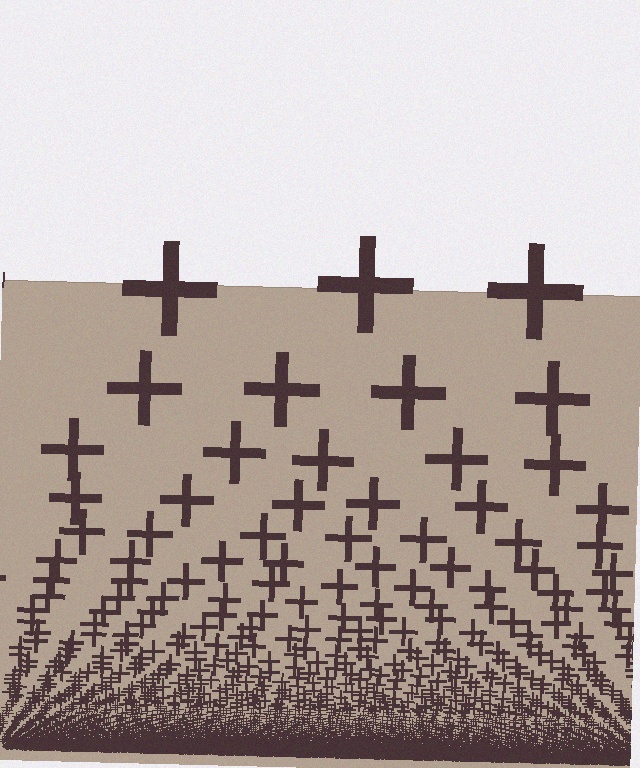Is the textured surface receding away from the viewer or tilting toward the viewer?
The surface appears to tilt toward the viewer. Texture elements get larger and sparser toward the top.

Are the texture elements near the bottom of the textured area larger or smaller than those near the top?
Smaller. The gradient is inverted — elements near the bottom are smaller and denser.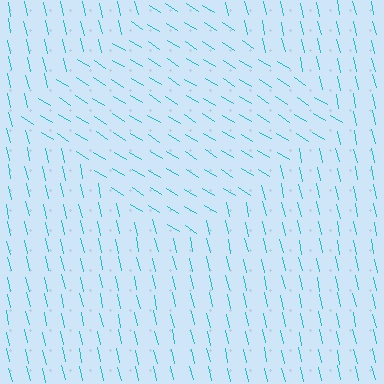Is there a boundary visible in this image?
Yes, there is a texture boundary formed by a change in line orientation.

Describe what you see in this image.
The image is filled with small cyan line segments. A diamond region in the image has lines oriented differently from the surrounding lines, creating a visible texture boundary.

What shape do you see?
I see a diamond.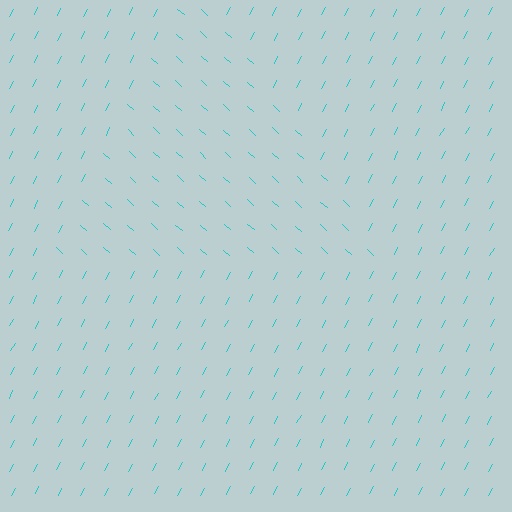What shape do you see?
I see a triangle.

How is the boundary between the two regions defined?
The boundary is defined purely by a change in line orientation (approximately 76 degrees difference). All lines are the same color and thickness.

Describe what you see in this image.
The image is filled with small cyan line segments. A triangle region in the image has lines oriented differently from the surrounding lines, creating a visible texture boundary.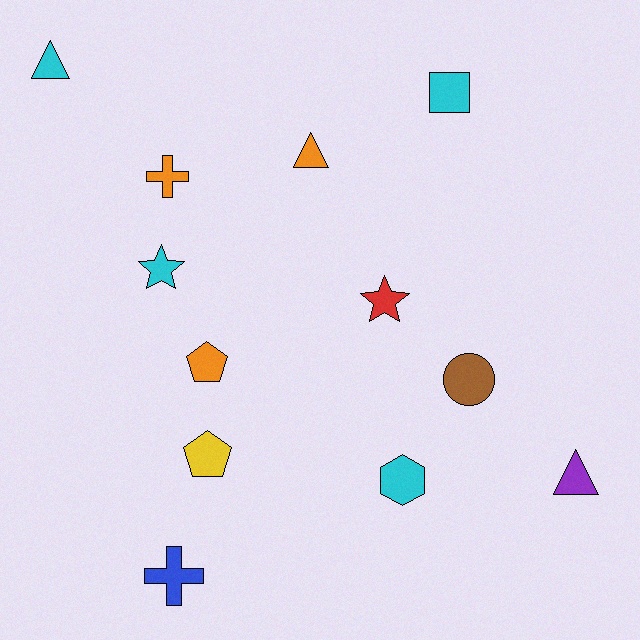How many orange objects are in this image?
There are 3 orange objects.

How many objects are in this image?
There are 12 objects.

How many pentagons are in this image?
There are 2 pentagons.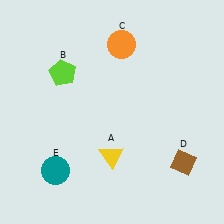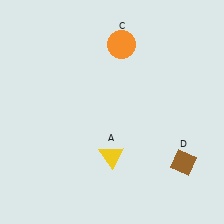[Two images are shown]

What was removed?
The teal circle (E), the lime pentagon (B) were removed in Image 2.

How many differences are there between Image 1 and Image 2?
There are 2 differences between the two images.